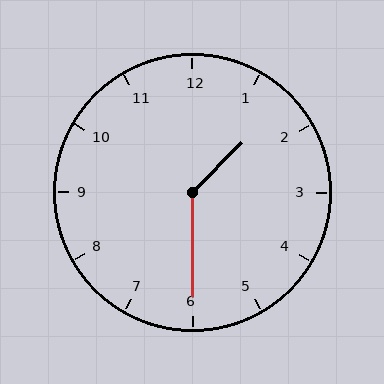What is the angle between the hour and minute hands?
Approximately 135 degrees.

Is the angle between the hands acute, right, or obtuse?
It is obtuse.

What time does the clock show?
1:30.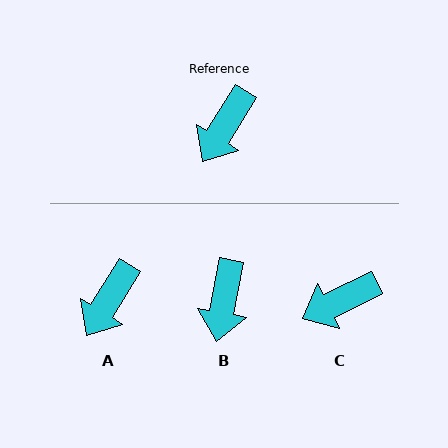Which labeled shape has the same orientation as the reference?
A.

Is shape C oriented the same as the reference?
No, it is off by about 32 degrees.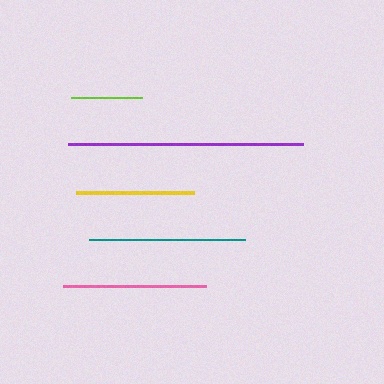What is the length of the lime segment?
The lime segment is approximately 71 pixels long.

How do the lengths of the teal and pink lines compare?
The teal and pink lines are approximately the same length.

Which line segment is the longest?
The purple line is the longest at approximately 235 pixels.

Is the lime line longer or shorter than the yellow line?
The yellow line is longer than the lime line.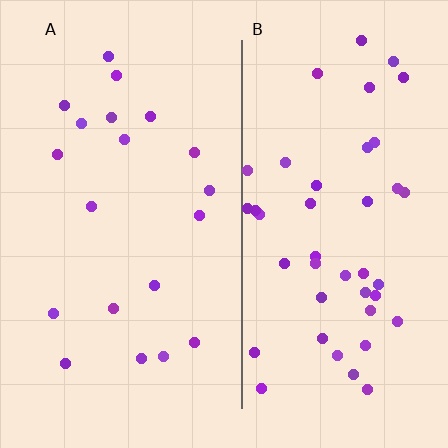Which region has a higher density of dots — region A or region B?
B (the right).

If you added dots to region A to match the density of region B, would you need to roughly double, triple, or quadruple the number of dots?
Approximately double.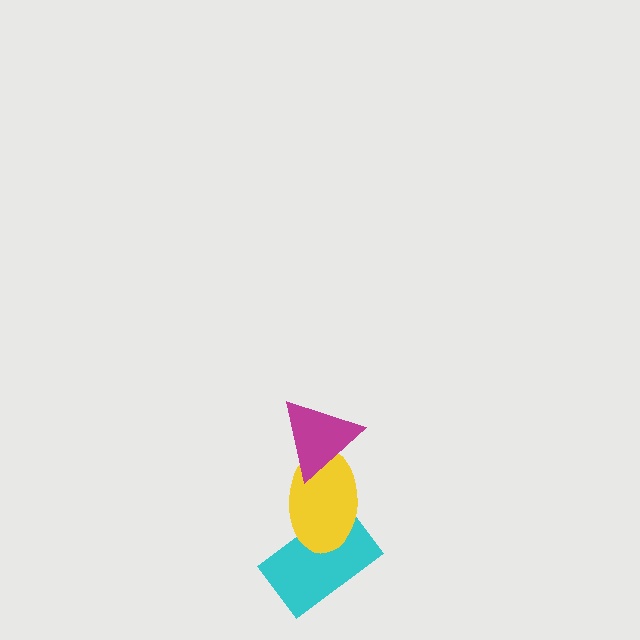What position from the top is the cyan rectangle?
The cyan rectangle is 3rd from the top.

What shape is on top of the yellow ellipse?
The magenta triangle is on top of the yellow ellipse.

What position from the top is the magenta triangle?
The magenta triangle is 1st from the top.